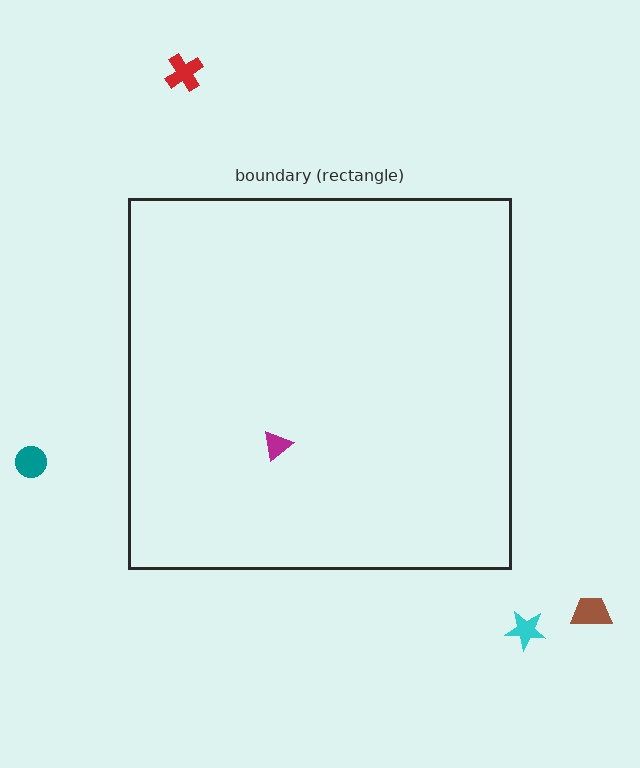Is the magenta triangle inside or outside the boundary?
Inside.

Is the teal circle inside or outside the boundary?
Outside.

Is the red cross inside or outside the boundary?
Outside.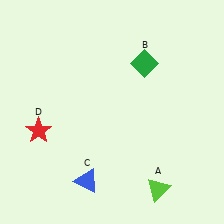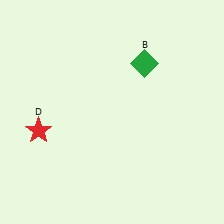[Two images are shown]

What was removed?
The blue triangle (C), the lime triangle (A) were removed in Image 2.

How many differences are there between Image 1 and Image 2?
There are 2 differences between the two images.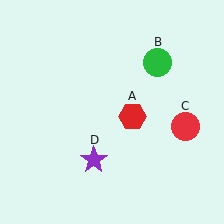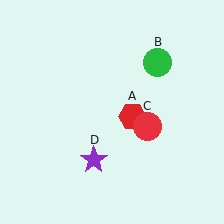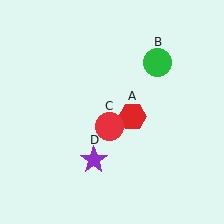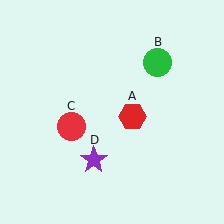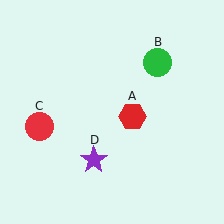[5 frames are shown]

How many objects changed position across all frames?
1 object changed position: red circle (object C).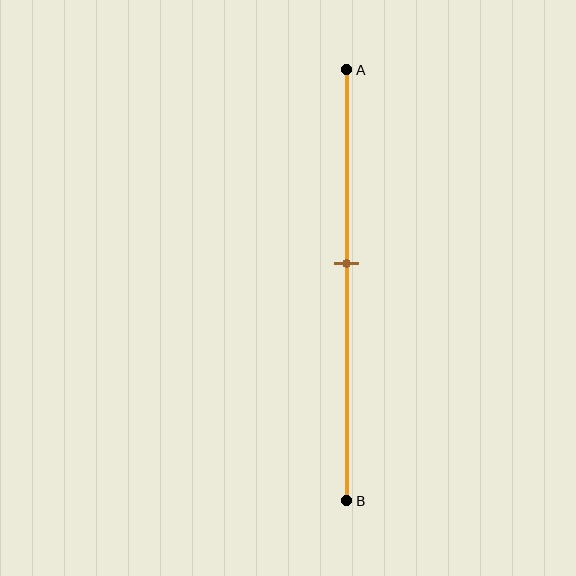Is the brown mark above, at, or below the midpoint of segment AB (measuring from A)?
The brown mark is above the midpoint of segment AB.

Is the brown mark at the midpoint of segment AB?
No, the mark is at about 45% from A, not at the 50% midpoint.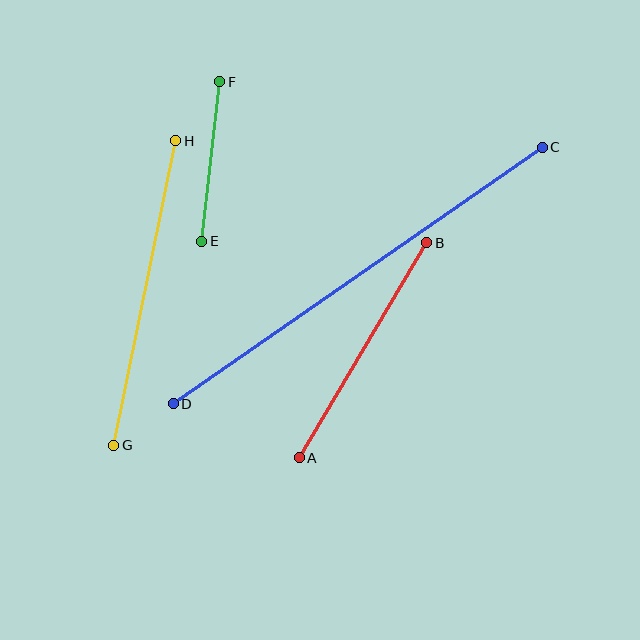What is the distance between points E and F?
The distance is approximately 160 pixels.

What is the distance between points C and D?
The distance is approximately 449 pixels.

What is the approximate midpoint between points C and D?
The midpoint is at approximately (358, 276) pixels.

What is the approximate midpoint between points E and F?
The midpoint is at approximately (211, 162) pixels.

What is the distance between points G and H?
The distance is approximately 311 pixels.